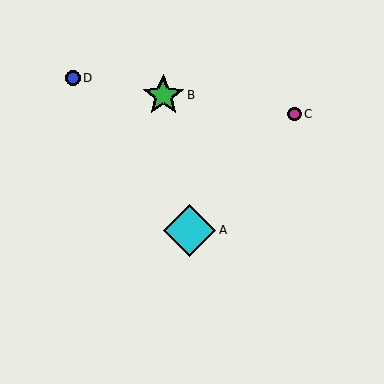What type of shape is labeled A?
Shape A is a cyan diamond.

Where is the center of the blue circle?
The center of the blue circle is at (73, 78).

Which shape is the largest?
The cyan diamond (labeled A) is the largest.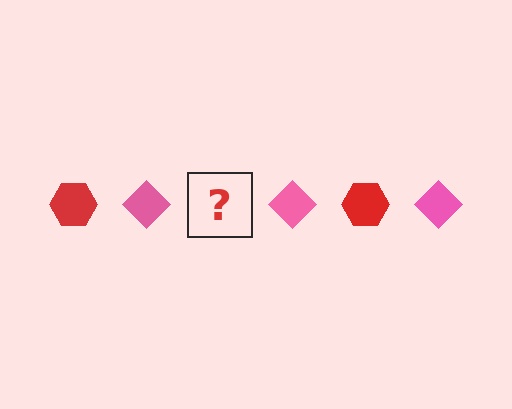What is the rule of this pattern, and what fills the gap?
The rule is that the pattern alternates between red hexagon and pink diamond. The gap should be filled with a red hexagon.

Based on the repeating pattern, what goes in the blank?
The blank should be a red hexagon.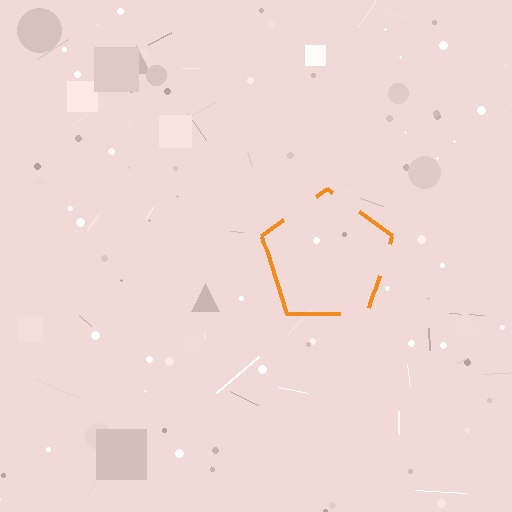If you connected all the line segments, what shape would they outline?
They would outline a pentagon.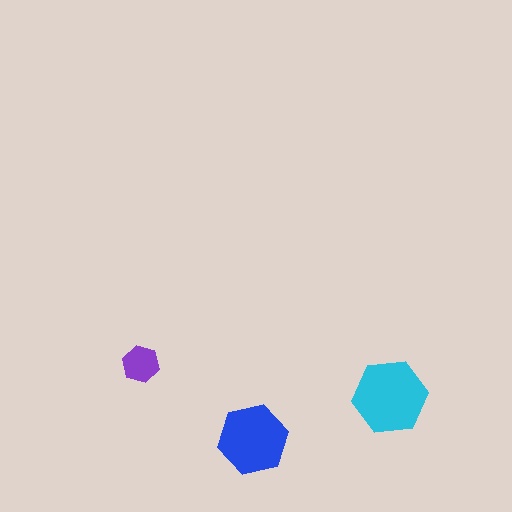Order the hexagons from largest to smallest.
the cyan one, the blue one, the purple one.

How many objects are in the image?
There are 3 objects in the image.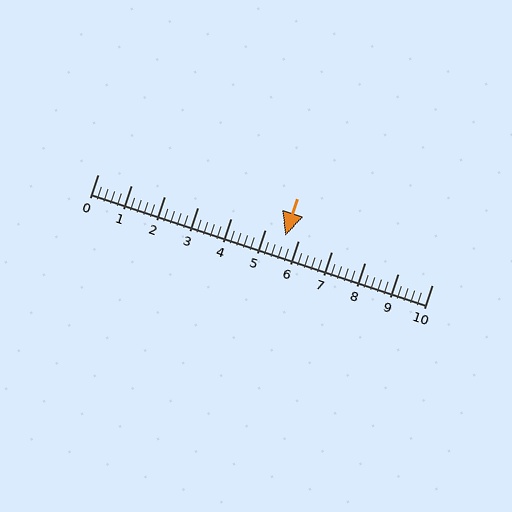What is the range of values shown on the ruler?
The ruler shows values from 0 to 10.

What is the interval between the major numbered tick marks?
The major tick marks are spaced 1 units apart.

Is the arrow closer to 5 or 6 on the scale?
The arrow is closer to 6.